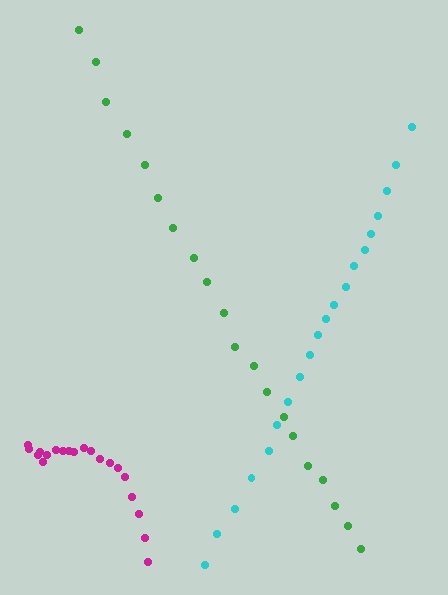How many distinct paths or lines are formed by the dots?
There are 3 distinct paths.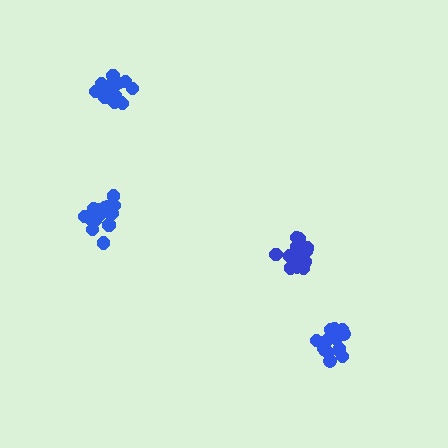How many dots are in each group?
Group 1: 16 dots, Group 2: 20 dots, Group 3: 17 dots, Group 4: 17 dots (70 total).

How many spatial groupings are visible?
There are 4 spatial groupings.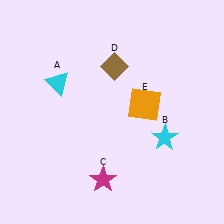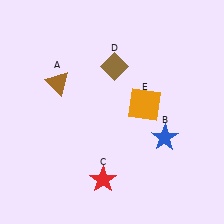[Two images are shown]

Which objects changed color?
A changed from cyan to brown. B changed from cyan to blue. C changed from magenta to red.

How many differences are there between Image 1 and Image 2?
There are 3 differences between the two images.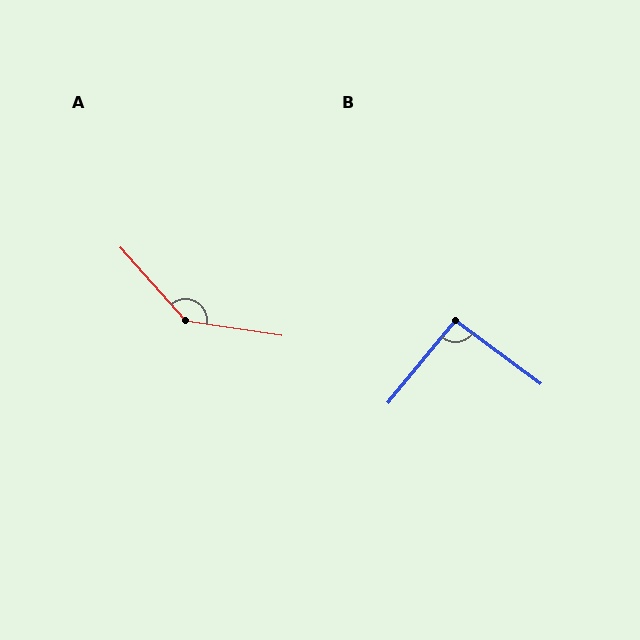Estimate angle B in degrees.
Approximately 93 degrees.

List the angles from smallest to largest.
B (93°), A (140°).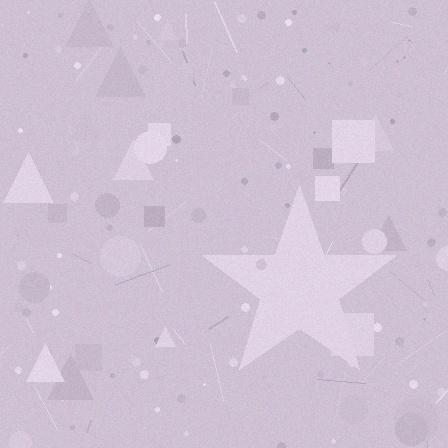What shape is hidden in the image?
A star is hidden in the image.